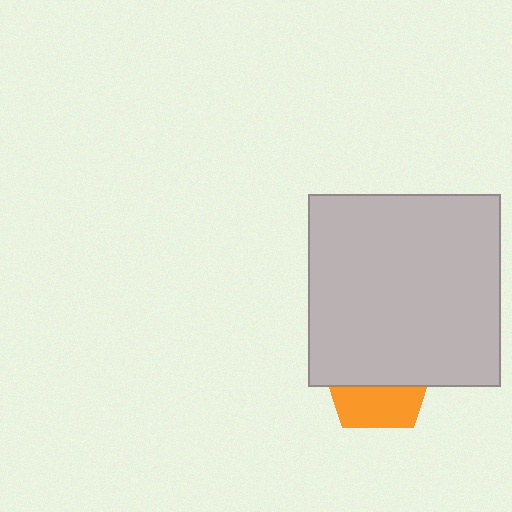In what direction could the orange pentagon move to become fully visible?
The orange pentagon could move down. That would shift it out from behind the light gray square entirely.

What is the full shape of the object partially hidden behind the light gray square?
The partially hidden object is an orange pentagon.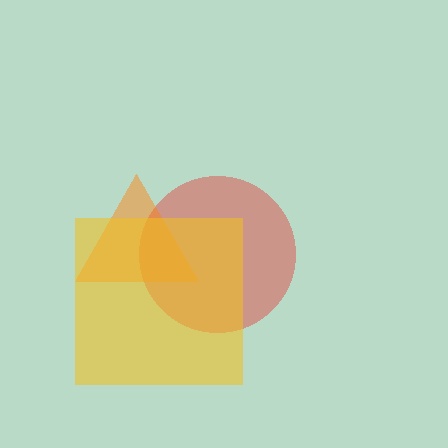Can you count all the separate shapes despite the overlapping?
Yes, there are 3 separate shapes.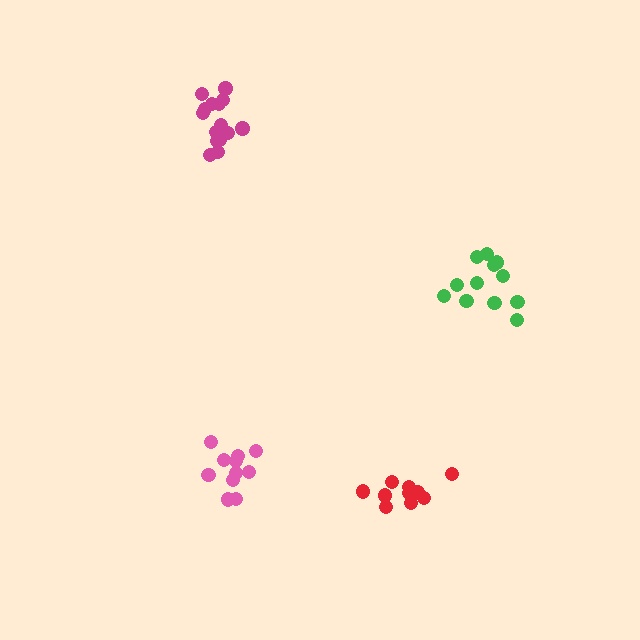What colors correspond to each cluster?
The clusters are colored: green, pink, magenta, red.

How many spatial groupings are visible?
There are 4 spatial groupings.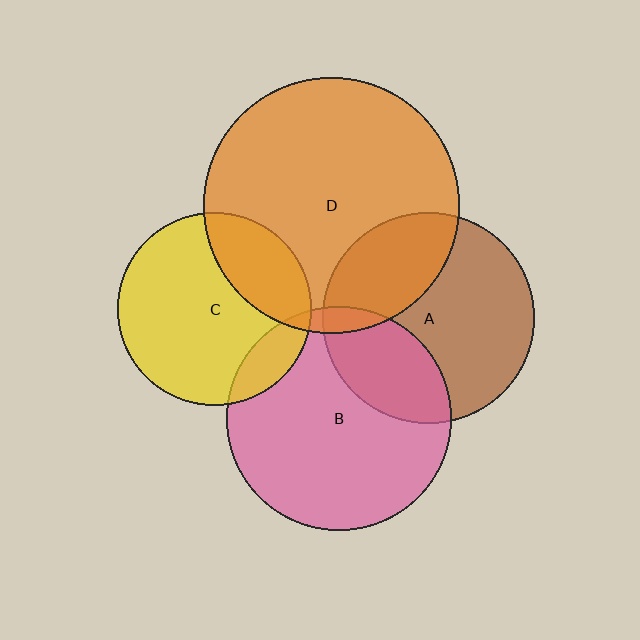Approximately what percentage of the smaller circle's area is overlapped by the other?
Approximately 30%.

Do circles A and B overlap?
Yes.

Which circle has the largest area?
Circle D (orange).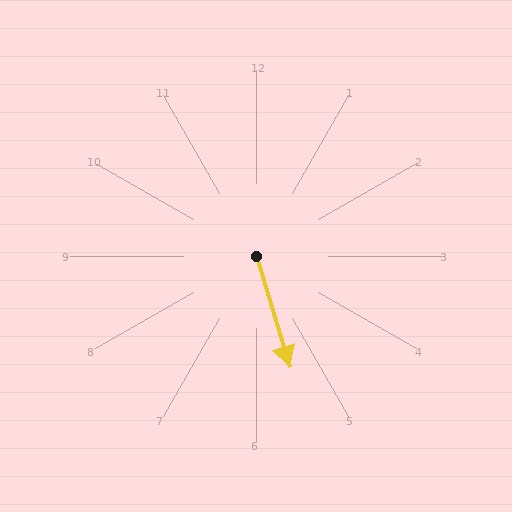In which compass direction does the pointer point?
South.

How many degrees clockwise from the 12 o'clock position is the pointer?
Approximately 163 degrees.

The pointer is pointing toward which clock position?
Roughly 5 o'clock.